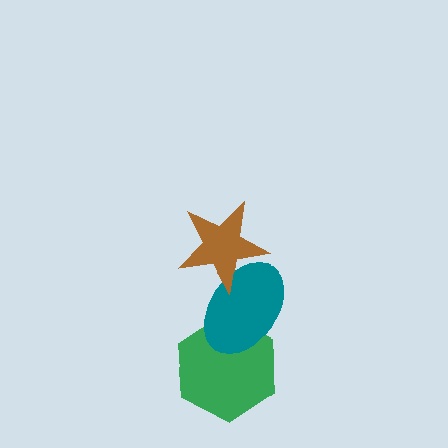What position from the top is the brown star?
The brown star is 1st from the top.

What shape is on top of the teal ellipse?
The brown star is on top of the teal ellipse.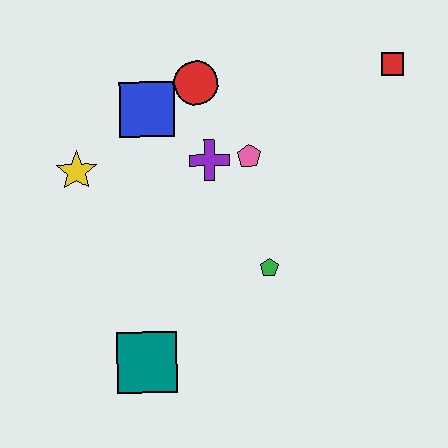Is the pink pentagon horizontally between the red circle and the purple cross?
No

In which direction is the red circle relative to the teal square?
The red circle is above the teal square.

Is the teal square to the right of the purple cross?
No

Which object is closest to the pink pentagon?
The purple cross is closest to the pink pentagon.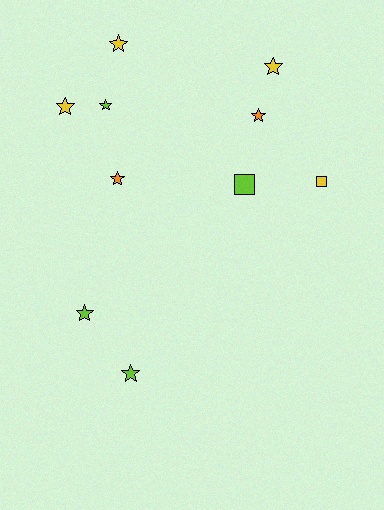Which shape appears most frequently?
Star, with 8 objects.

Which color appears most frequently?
Lime, with 4 objects.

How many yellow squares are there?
There is 1 yellow square.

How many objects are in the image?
There are 10 objects.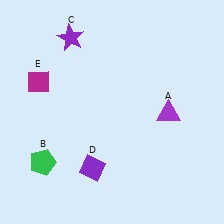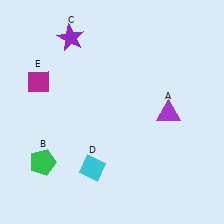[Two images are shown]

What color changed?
The diamond (D) changed from purple in Image 1 to cyan in Image 2.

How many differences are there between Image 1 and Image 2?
There is 1 difference between the two images.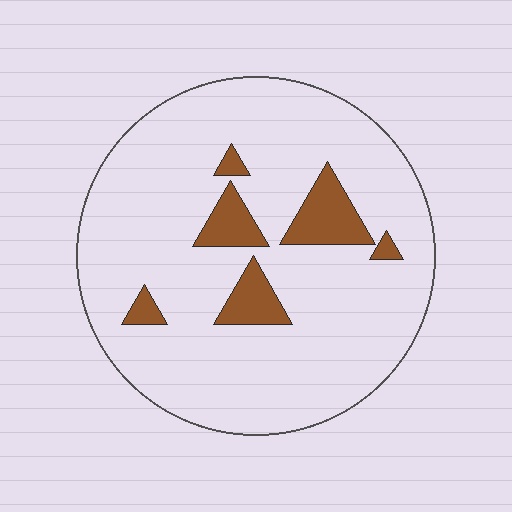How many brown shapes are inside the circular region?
6.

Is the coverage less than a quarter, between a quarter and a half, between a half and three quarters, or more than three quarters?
Less than a quarter.